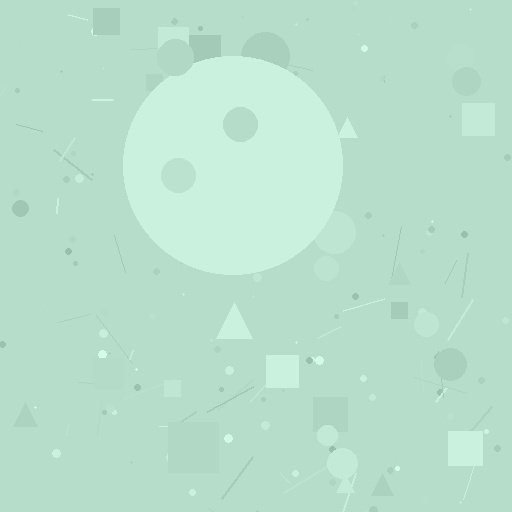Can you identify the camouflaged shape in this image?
The camouflaged shape is a circle.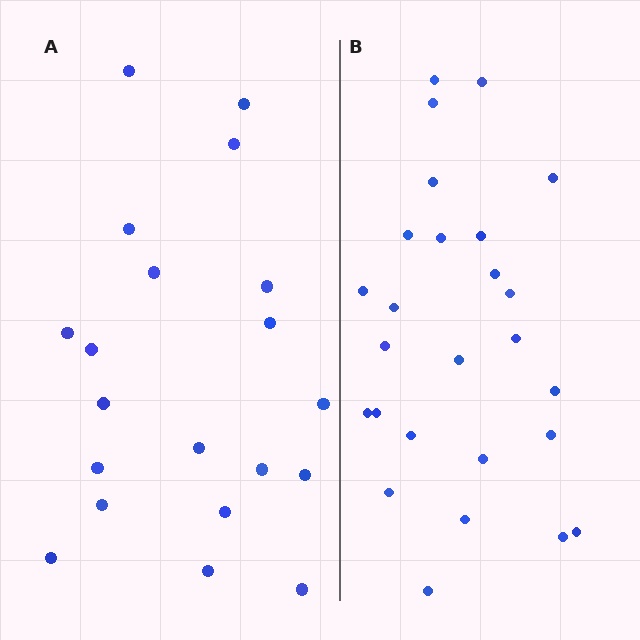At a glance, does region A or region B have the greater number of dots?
Region B (the right region) has more dots.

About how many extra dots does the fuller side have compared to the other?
Region B has about 6 more dots than region A.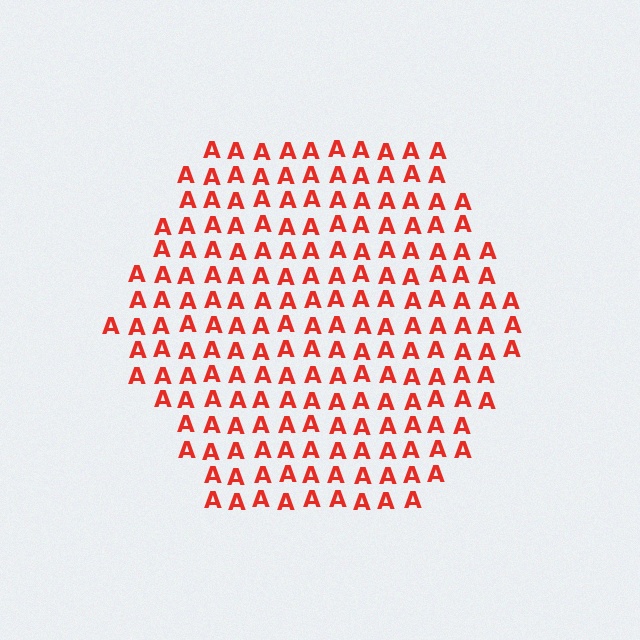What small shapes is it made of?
It is made of small letter A's.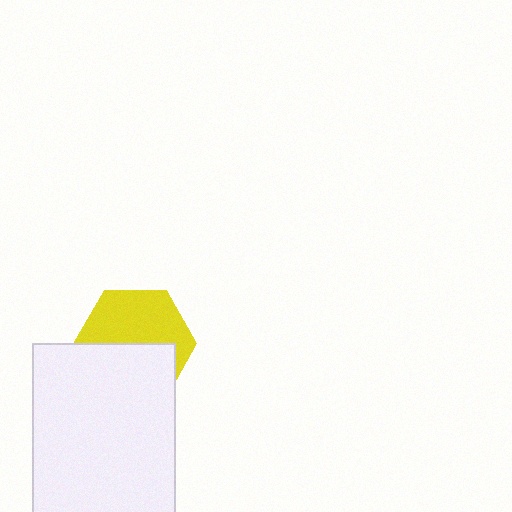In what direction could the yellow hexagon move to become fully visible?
The yellow hexagon could move up. That would shift it out from behind the white rectangle entirely.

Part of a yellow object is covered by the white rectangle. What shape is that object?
It is a hexagon.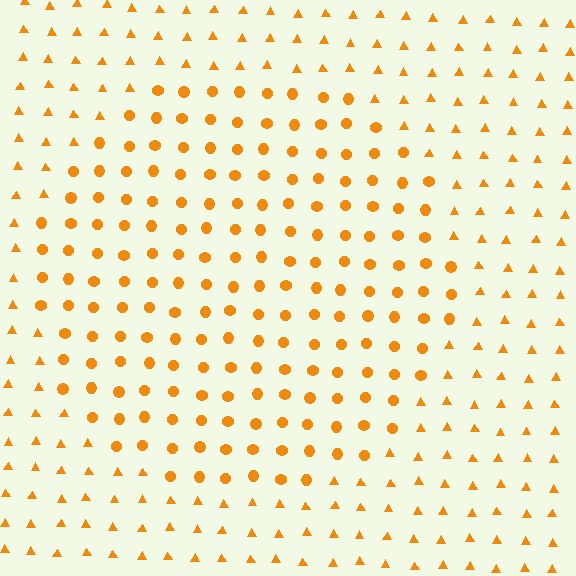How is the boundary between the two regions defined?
The boundary is defined by a change in element shape: circles inside vs. triangles outside. All elements share the same color and spacing.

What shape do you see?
I see a circle.